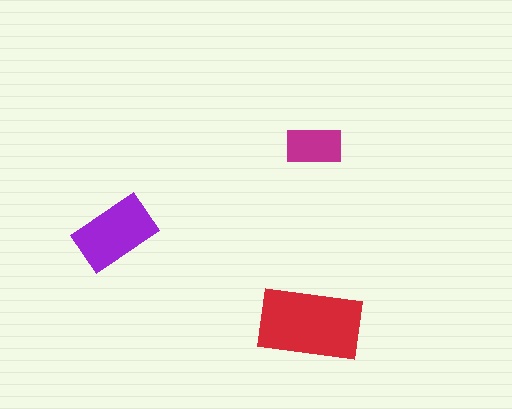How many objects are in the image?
There are 3 objects in the image.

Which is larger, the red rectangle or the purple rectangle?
The red one.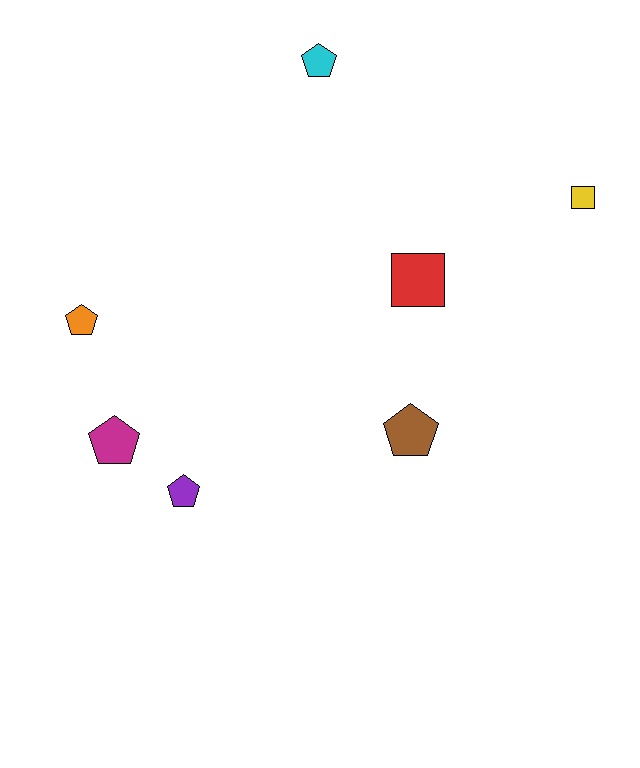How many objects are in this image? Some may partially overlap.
There are 7 objects.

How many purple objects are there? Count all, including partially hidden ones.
There is 1 purple object.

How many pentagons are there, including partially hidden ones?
There are 5 pentagons.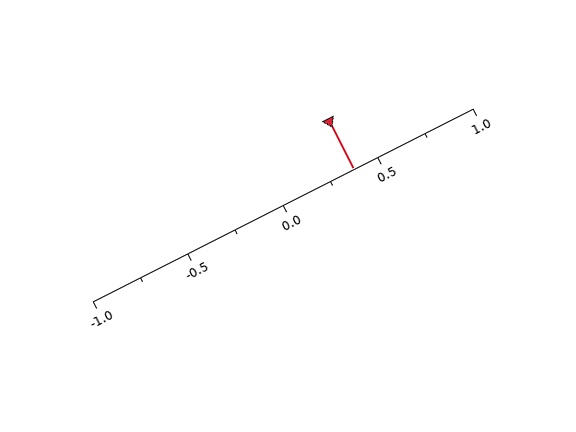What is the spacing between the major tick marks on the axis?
The major ticks are spaced 0.5 apart.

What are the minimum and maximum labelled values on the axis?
The axis runs from -1.0 to 1.0.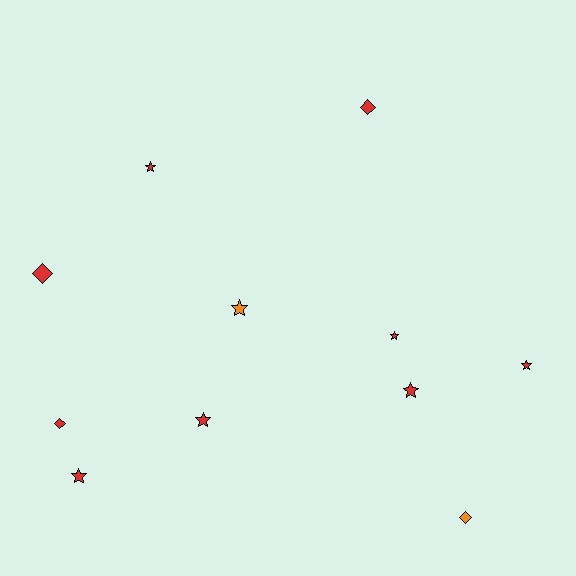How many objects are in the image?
There are 11 objects.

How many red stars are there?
There are 6 red stars.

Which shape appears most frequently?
Star, with 7 objects.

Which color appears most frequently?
Red, with 9 objects.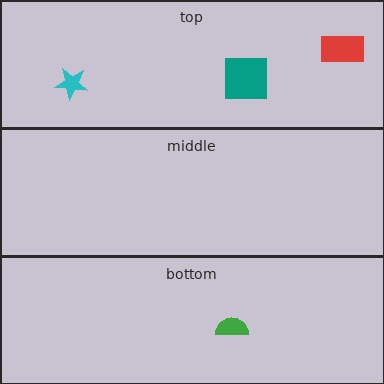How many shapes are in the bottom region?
1.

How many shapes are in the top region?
3.